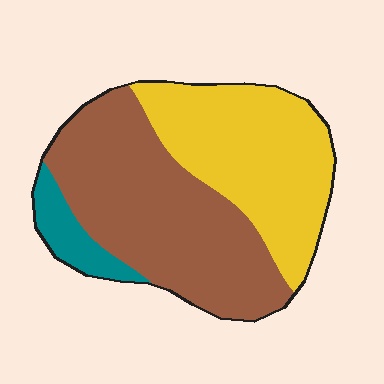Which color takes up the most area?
Brown, at roughly 50%.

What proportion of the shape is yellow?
Yellow takes up about two fifths (2/5) of the shape.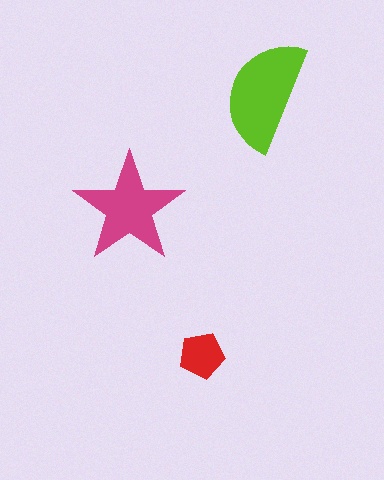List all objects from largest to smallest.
The lime semicircle, the magenta star, the red pentagon.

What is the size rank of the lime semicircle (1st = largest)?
1st.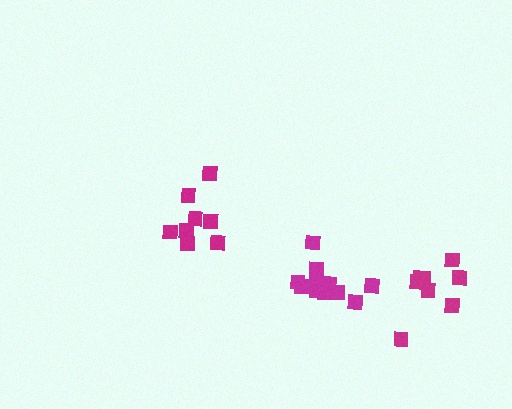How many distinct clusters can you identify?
There are 3 distinct clusters.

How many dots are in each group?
Group 1: 12 dots, Group 2: 9 dots, Group 3: 8 dots (29 total).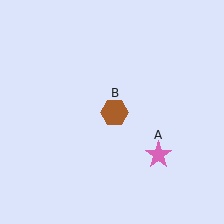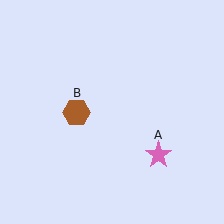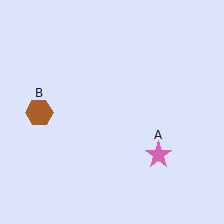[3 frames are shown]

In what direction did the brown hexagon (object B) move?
The brown hexagon (object B) moved left.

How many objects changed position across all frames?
1 object changed position: brown hexagon (object B).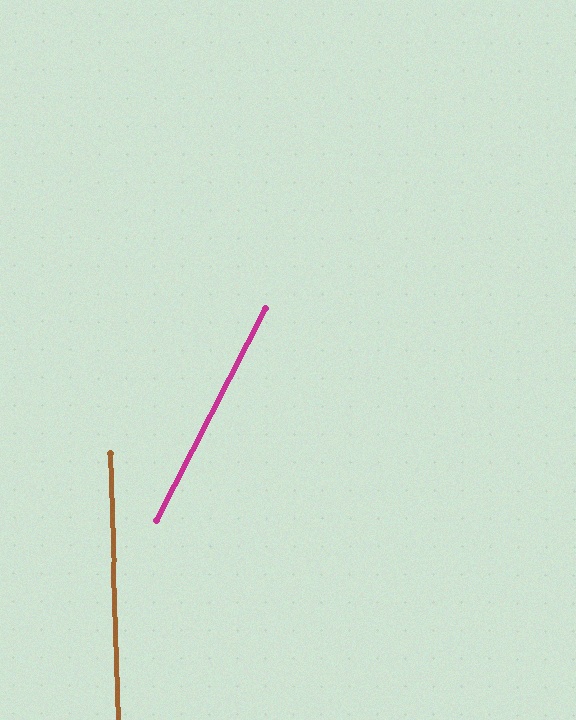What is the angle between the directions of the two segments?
Approximately 29 degrees.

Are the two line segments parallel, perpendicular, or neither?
Neither parallel nor perpendicular — they differ by about 29°.